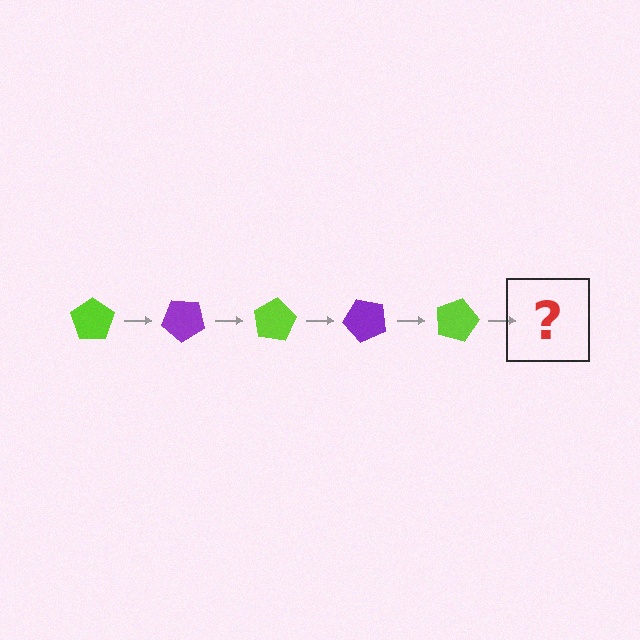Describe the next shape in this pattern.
It should be a purple pentagon, rotated 200 degrees from the start.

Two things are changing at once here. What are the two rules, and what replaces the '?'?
The two rules are that it rotates 40 degrees each step and the color cycles through lime and purple. The '?' should be a purple pentagon, rotated 200 degrees from the start.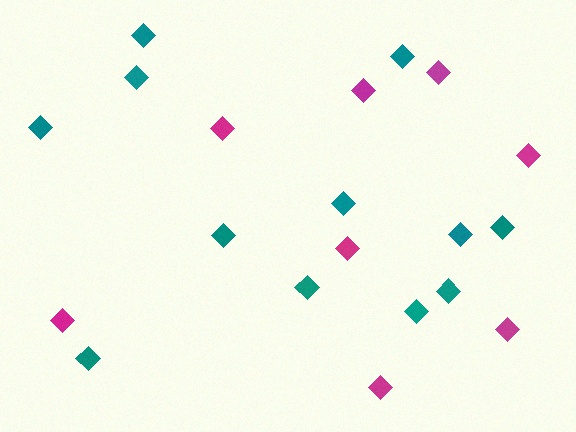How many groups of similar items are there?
There are 2 groups: one group of magenta diamonds (8) and one group of teal diamonds (12).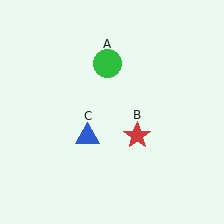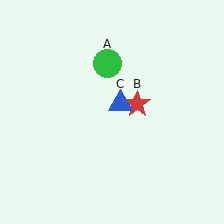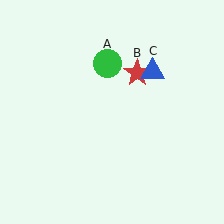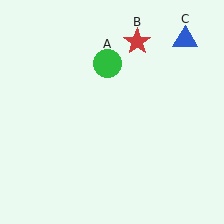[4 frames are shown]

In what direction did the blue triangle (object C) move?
The blue triangle (object C) moved up and to the right.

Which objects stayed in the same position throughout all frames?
Green circle (object A) remained stationary.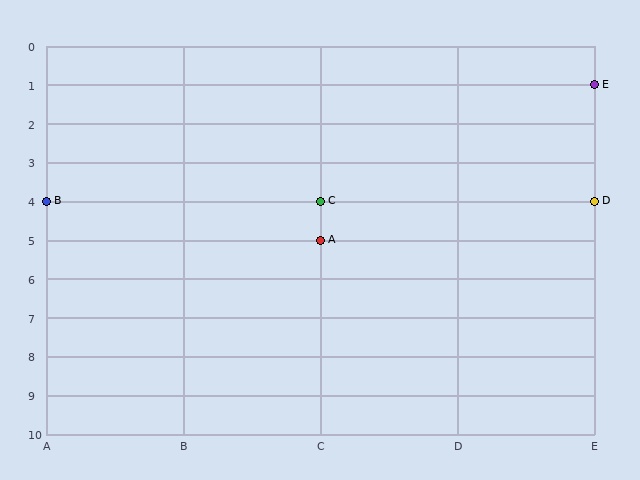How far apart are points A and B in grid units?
Points A and B are 2 columns and 1 row apart (about 2.2 grid units diagonally).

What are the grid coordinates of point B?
Point B is at grid coordinates (A, 4).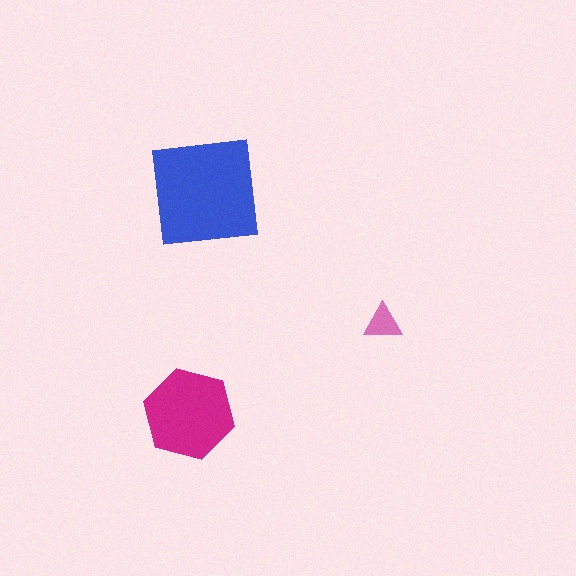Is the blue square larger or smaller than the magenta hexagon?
Larger.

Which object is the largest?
The blue square.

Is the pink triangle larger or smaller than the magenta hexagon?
Smaller.